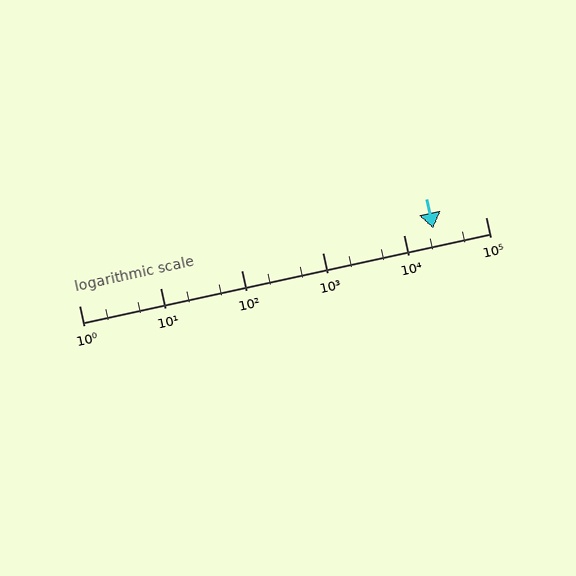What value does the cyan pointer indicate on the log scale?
The pointer indicates approximately 23000.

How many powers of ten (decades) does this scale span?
The scale spans 5 decades, from 1 to 100000.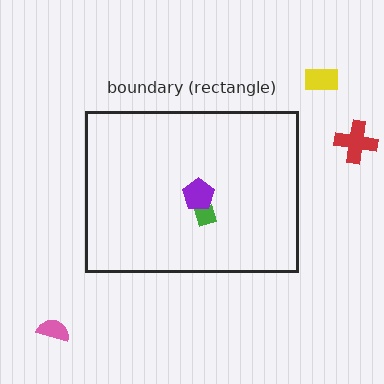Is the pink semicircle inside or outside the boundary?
Outside.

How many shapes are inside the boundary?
2 inside, 3 outside.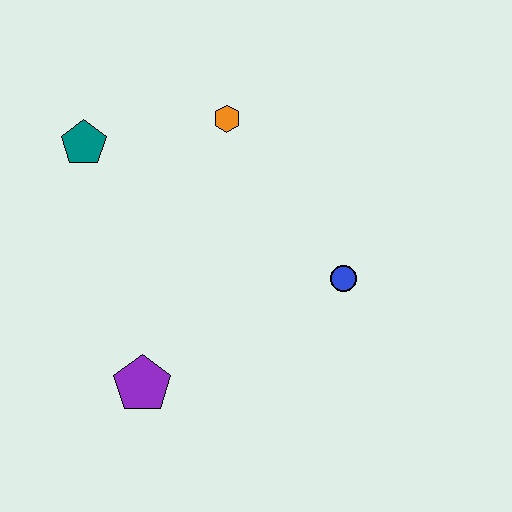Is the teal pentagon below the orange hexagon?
Yes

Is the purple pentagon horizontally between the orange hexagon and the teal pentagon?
Yes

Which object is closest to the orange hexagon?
The teal pentagon is closest to the orange hexagon.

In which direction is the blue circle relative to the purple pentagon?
The blue circle is to the right of the purple pentagon.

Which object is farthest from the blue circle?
The teal pentagon is farthest from the blue circle.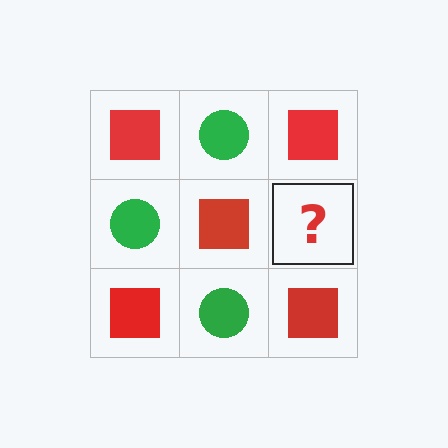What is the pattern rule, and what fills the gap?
The rule is that it alternates red square and green circle in a checkerboard pattern. The gap should be filled with a green circle.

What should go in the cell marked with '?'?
The missing cell should contain a green circle.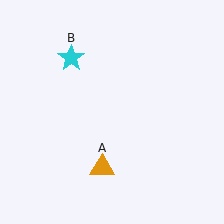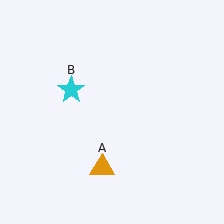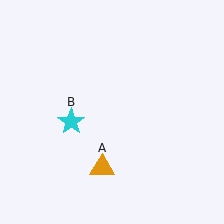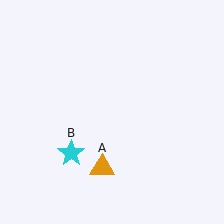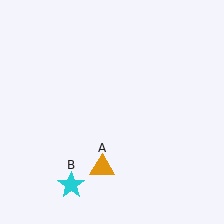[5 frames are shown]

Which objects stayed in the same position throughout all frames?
Orange triangle (object A) remained stationary.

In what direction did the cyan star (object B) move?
The cyan star (object B) moved down.